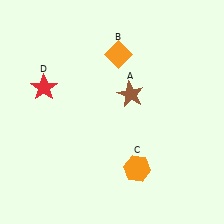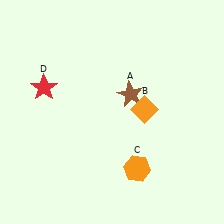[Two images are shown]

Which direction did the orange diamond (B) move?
The orange diamond (B) moved down.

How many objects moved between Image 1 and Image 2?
1 object moved between the two images.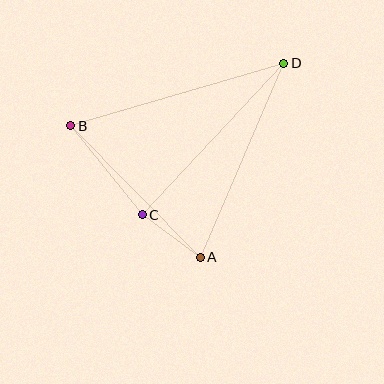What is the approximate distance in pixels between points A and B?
The distance between A and B is approximately 185 pixels.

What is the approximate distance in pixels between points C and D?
The distance between C and D is approximately 207 pixels.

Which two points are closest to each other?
Points A and C are closest to each other.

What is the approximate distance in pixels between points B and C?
The distance between B and C is approximately 114 pixels.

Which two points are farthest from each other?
Points B and D are farthest from each other.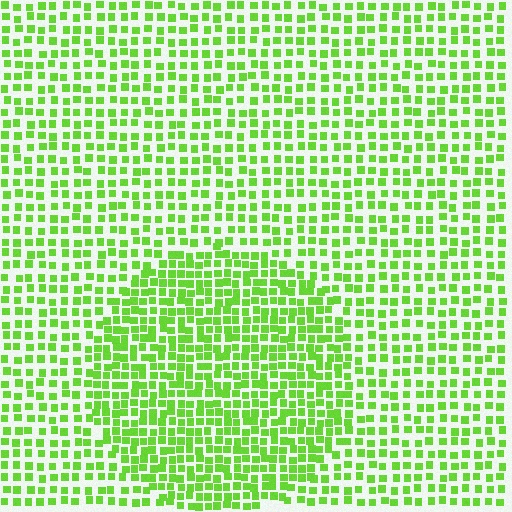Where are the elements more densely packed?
The elements are more densely packed inside the circle boundary.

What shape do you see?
I see a circle.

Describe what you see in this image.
The image contains small lime elements arranged at two different densities. A circle-shaped region is visible where the elements are more densely packed than the surrounding area.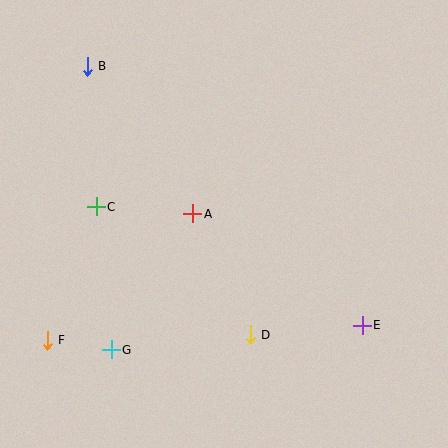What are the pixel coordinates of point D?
Point D is at (250, 335).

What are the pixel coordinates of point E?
Point E is at (362, 326).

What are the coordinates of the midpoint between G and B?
The midpoint between G and B is at (99, 208).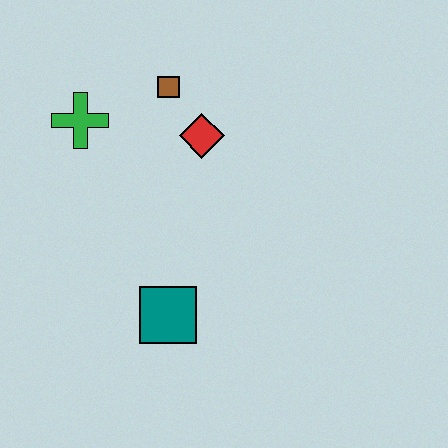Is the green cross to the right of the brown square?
No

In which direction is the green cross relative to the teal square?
The green cross is above the teal square.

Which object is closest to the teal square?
The red diamond is closest to the teal square.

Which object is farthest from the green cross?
The teal square is farthest from the green cross.